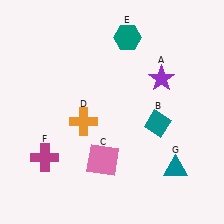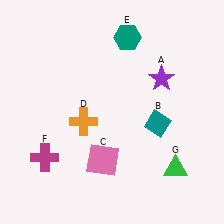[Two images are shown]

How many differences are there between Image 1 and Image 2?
There is 1 difference between the two images.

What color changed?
The triangle (G) changed from teal in Image 1 to green in Image 2.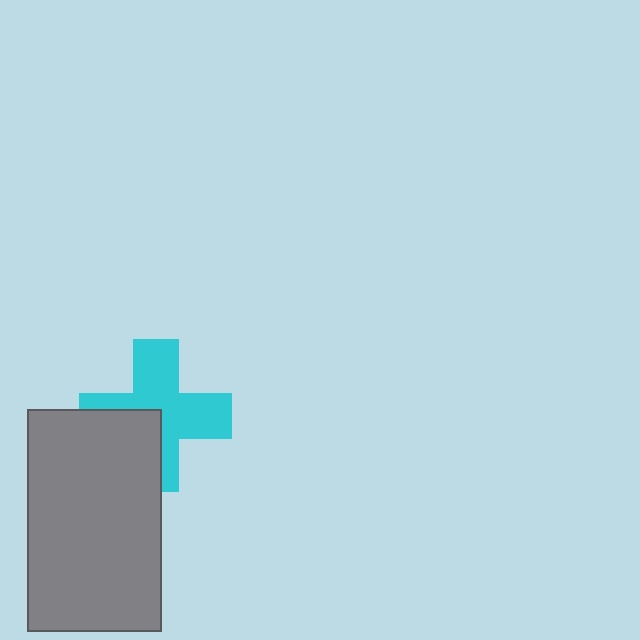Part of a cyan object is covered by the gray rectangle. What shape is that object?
It is a cross.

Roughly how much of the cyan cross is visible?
Most of it is visible (roughly 67%).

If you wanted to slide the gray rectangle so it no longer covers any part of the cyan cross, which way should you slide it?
Slide it toward the lower-left — that is the most direct way to separate the two shapes.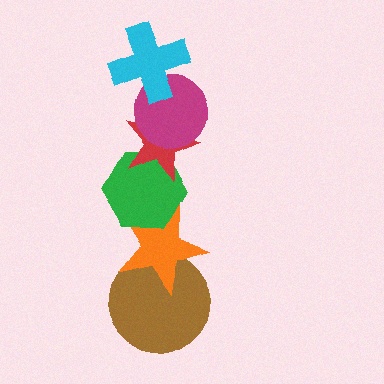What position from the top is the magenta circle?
The magenta circle is 2nd from the top.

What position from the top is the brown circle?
The brown circle is 6th from the top.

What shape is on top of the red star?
The magenta circle is on top of the red star.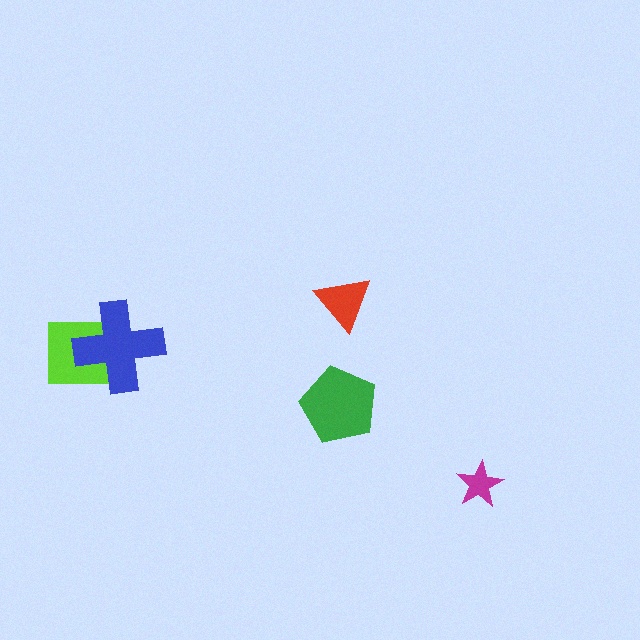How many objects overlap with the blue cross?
1 object overlaps with the blue cross.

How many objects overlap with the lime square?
1 object overlaps with the lime square.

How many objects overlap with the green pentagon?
0 objects overlap with the green pentagon.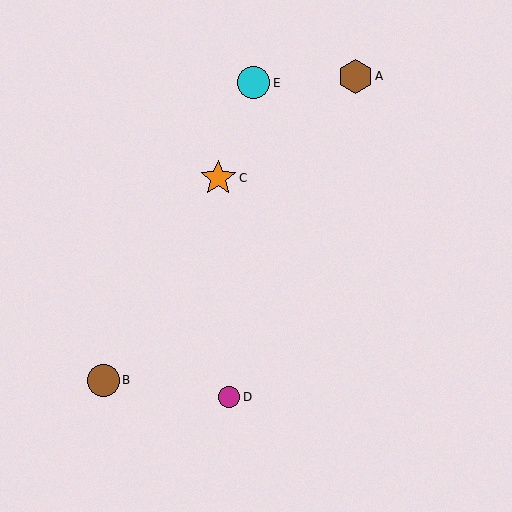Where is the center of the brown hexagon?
The center of the brown hexagon is at (355, 76).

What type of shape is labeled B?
Shape B is a brown circle.